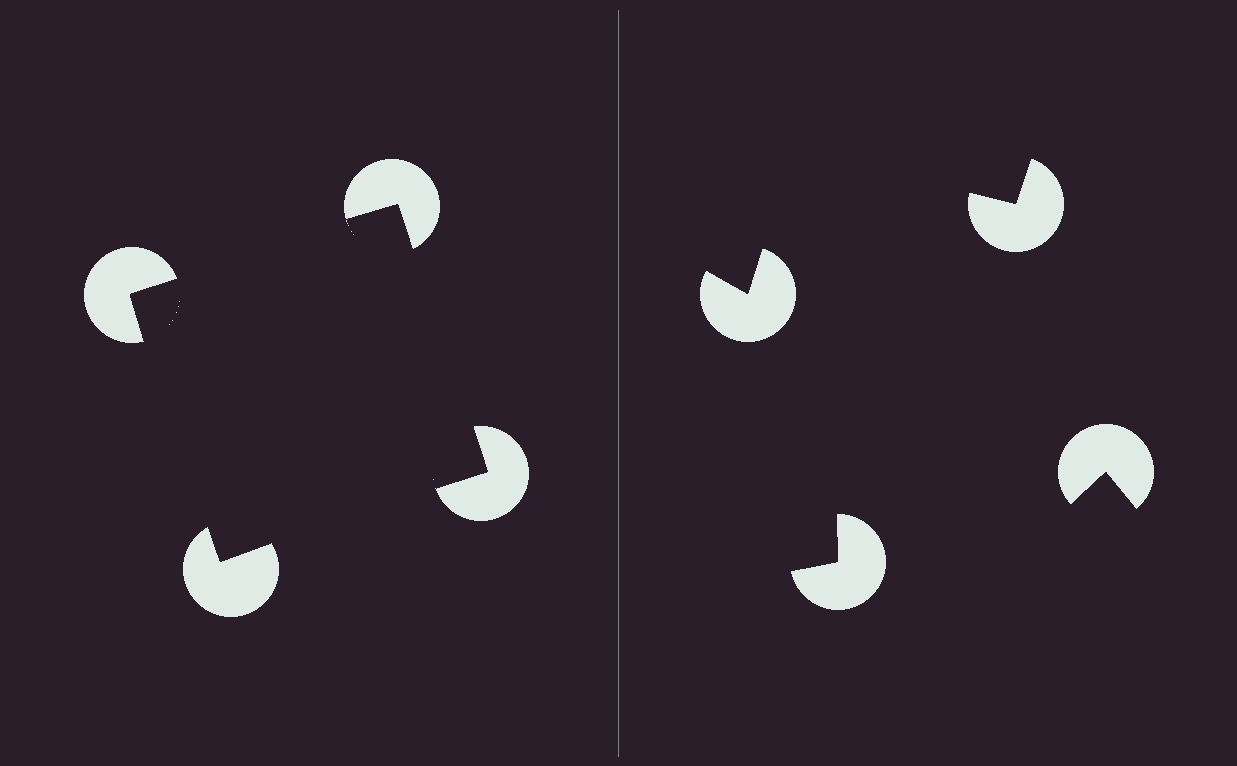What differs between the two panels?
The pac-man discs are positioned identically on both sides; only the wedge orientations differ. On the left they align to a square; on the right they are misaligned.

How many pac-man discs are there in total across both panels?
8 — 4 on each side.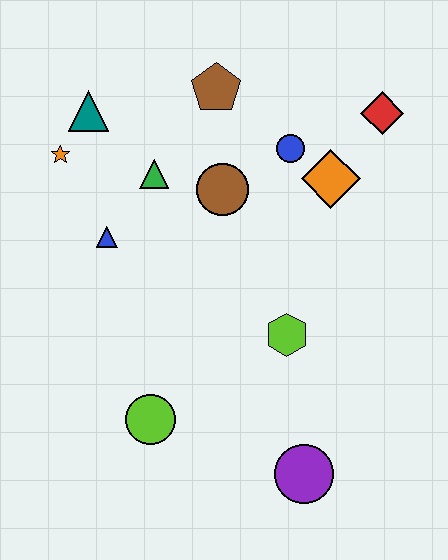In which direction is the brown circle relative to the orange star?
The brown circle is to the right of the orange star.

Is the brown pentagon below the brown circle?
No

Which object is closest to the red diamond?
The orange diamond is closest to the red diamond.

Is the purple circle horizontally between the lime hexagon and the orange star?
No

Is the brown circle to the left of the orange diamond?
Yes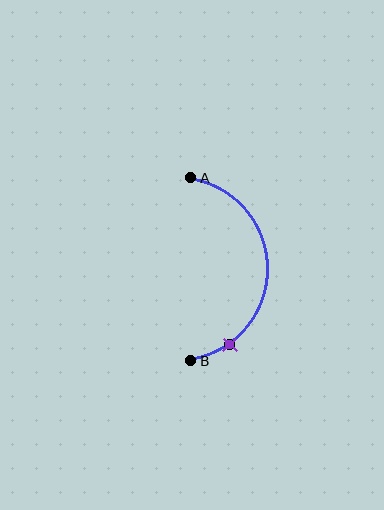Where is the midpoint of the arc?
The arc midpoint is the point on the curve farthest from the straight line joining A and B. It sits to the right of that line.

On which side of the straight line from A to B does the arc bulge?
The arc bulges to the right of the straight line connecting A and B.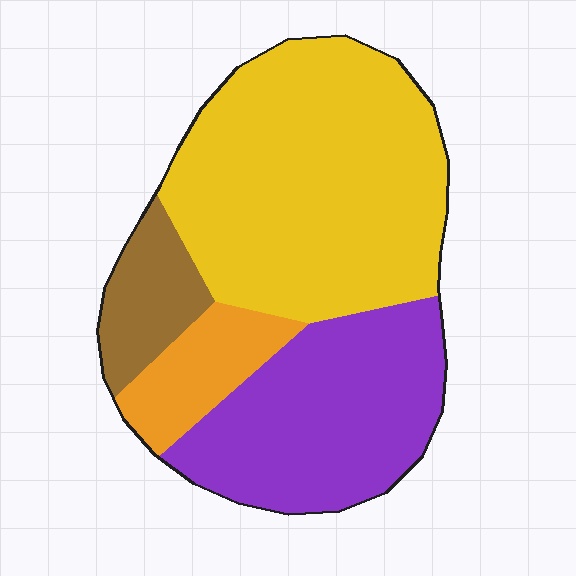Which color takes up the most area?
Yellow, at roughly 50%.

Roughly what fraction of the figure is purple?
Purple covers about 30% of the figure.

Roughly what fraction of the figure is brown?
Brown covers 10% of the figure.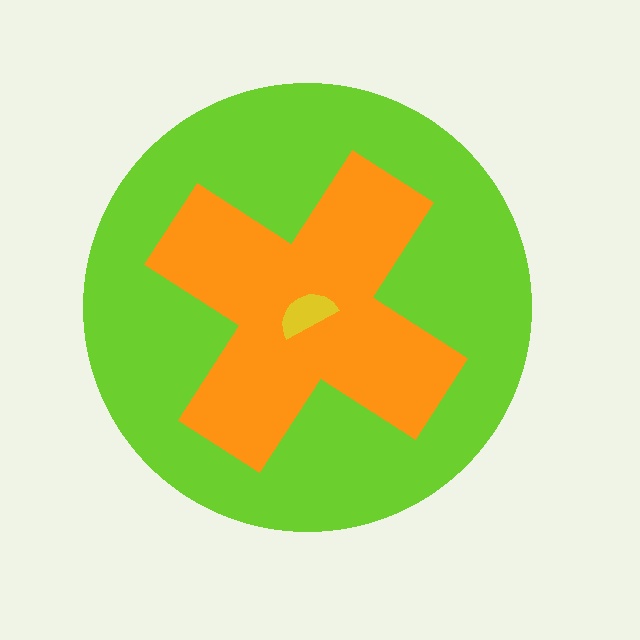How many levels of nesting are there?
3.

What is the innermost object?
The yellow semicircle.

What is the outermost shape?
The lime circle.